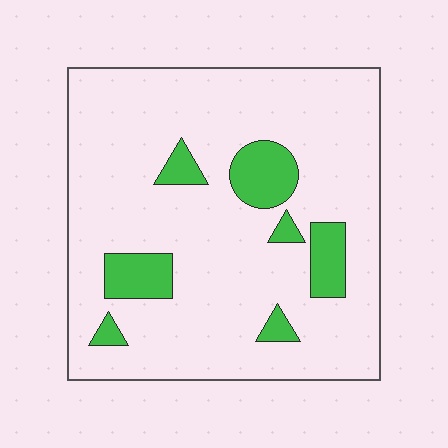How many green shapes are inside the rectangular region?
7.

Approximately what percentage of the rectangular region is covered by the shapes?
Approximately 15%.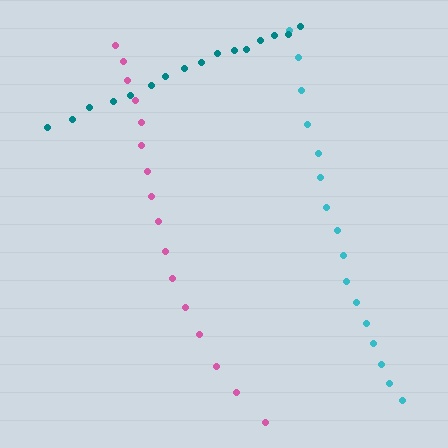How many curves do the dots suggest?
There are 3 distinct paths.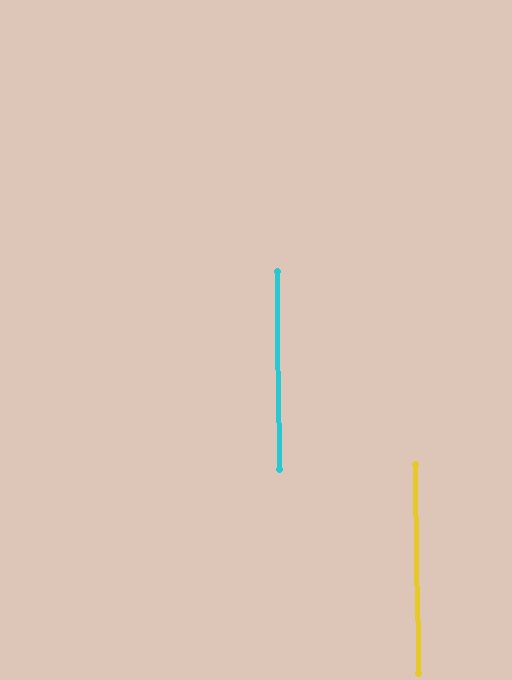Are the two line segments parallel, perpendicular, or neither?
Parallel — their directions differ by only 0.5°.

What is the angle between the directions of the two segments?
Approximately 0 degrees.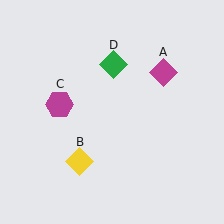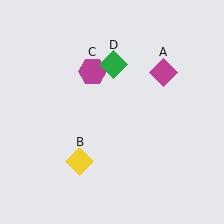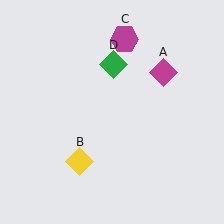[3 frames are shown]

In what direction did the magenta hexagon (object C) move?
The magenta hexagon (object C) moved up and to the right.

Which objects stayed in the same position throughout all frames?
Magenta diamond (object A) and yellow diamond (object B) and green diamond (object D) remained stationary.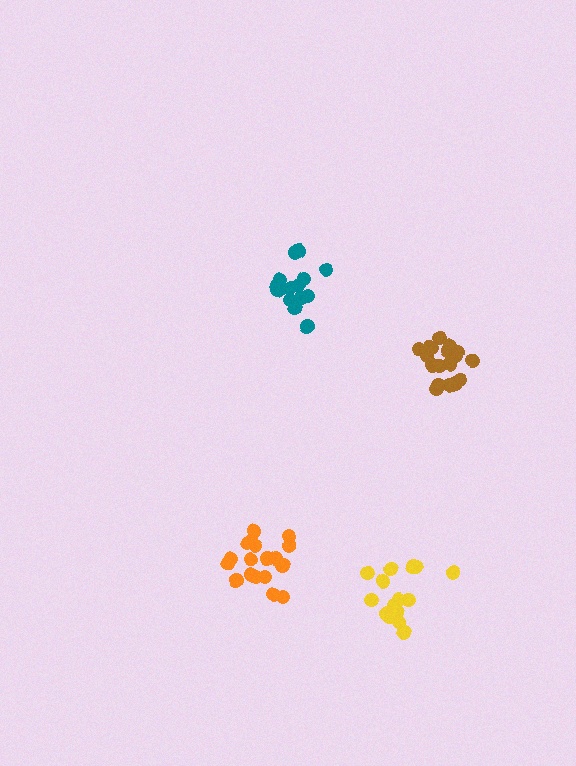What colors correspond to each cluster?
The clusters are colored: teal, orange, brown, yellow.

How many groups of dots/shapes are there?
There are 4 groups.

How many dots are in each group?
Group 1: 15 dots, Group 2: 18 dots, Group 3: 19 dots, Group 4: 15 dots (67 total).